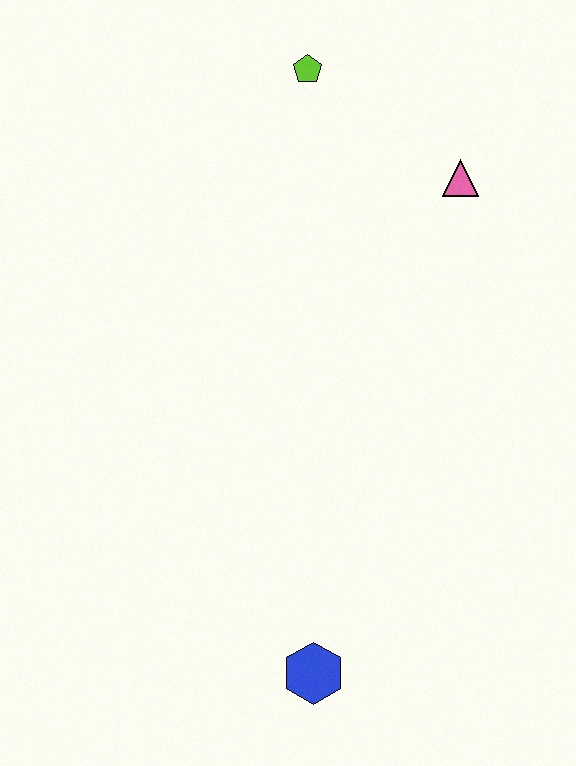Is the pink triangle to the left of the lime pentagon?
No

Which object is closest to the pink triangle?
The lime pentagon is closest to the pink triangle.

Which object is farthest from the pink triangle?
The blue hexagon is farthest from the pink triangle.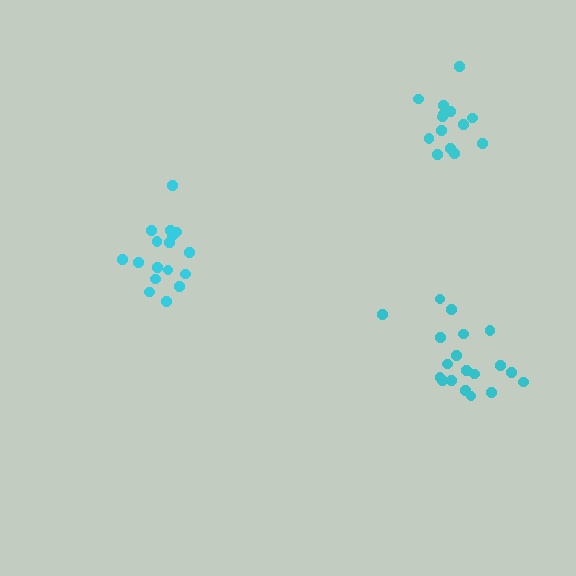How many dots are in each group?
Group 1: 19 dots, Group 2: 17 dots, Group 3: 14 dots (50 total).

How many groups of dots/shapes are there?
There are 3 groups.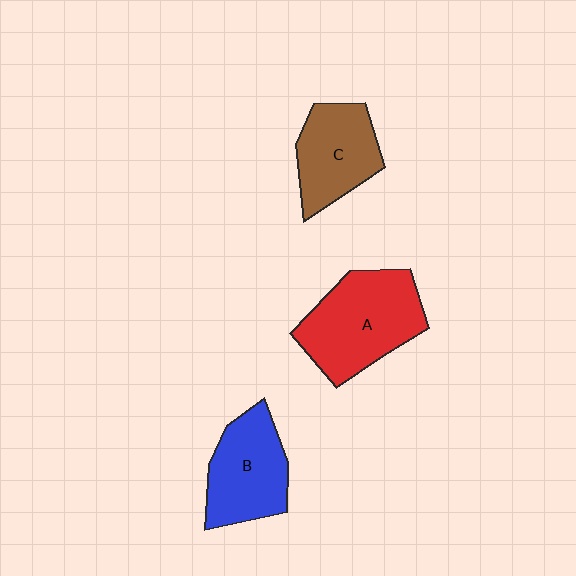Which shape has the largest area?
Shape A (red).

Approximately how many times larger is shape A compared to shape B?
Approximately 1.3 times.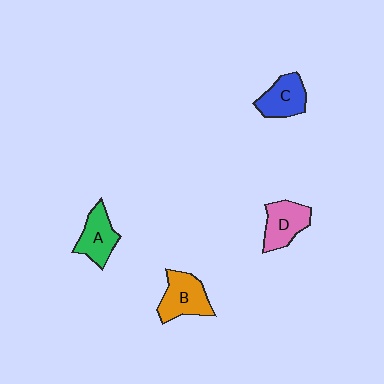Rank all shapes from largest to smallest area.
From largest to smallest: B (orange), D (pink), A (green), C (blue).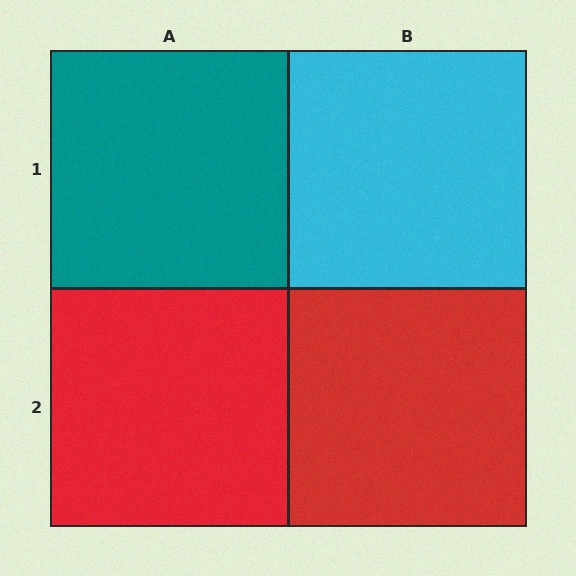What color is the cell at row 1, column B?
Cyan.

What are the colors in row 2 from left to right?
Red, red.